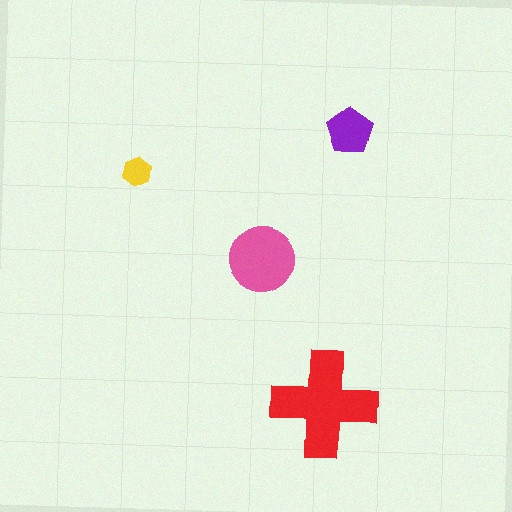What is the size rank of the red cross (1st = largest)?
1st.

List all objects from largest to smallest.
The red cross, the pink circle, the purple pentagon, the yellow hexagon.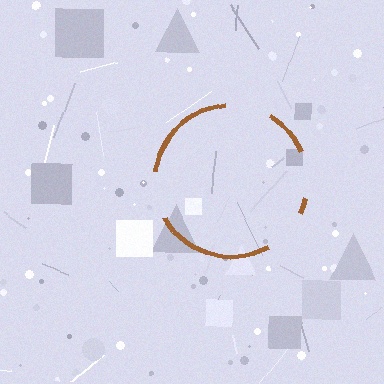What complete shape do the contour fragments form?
The contour fragments form a circle.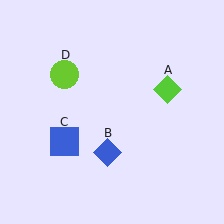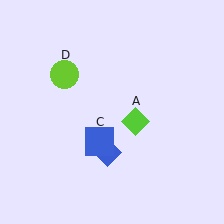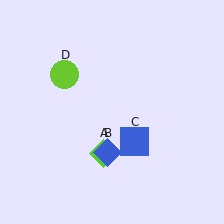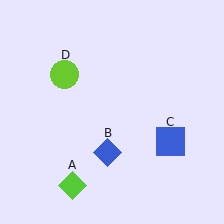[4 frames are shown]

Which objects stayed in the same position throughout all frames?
Blue diamond (object B) and lime circle (object D) remained stationary.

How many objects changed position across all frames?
2 objects changed position: lime diamond (object A), blue square (object C).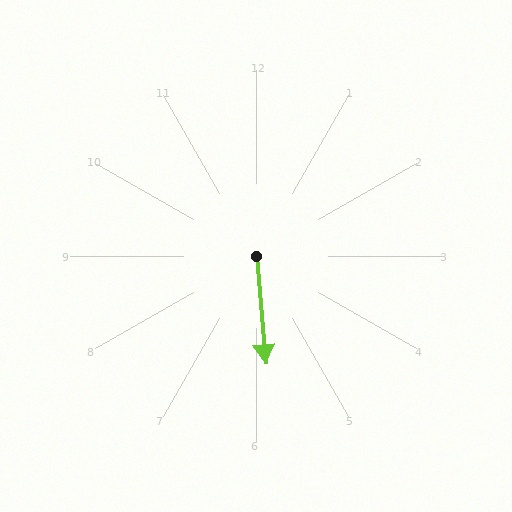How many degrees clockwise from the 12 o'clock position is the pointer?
Approximately 175 degrees.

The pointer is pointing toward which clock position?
Roughly 6 o'clock.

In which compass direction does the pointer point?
South.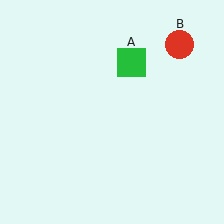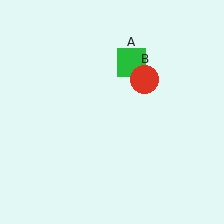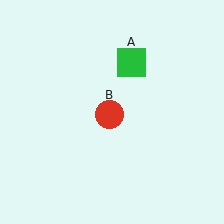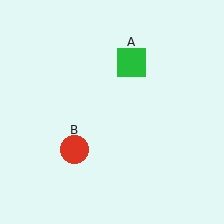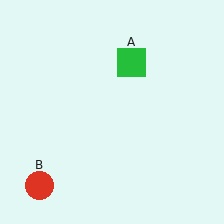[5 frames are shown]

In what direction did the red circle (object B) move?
The red circle (object B) moved down and to the left.